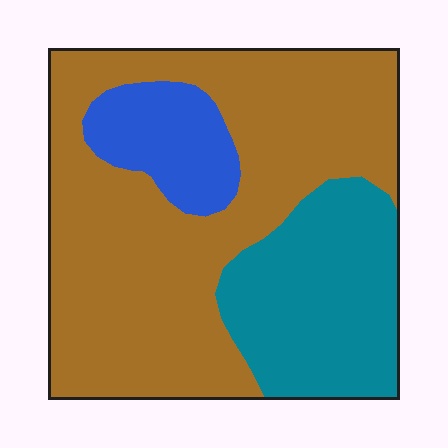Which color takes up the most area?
Brown, at roughly 60%.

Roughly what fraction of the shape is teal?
Teal covers about 25% of the shape.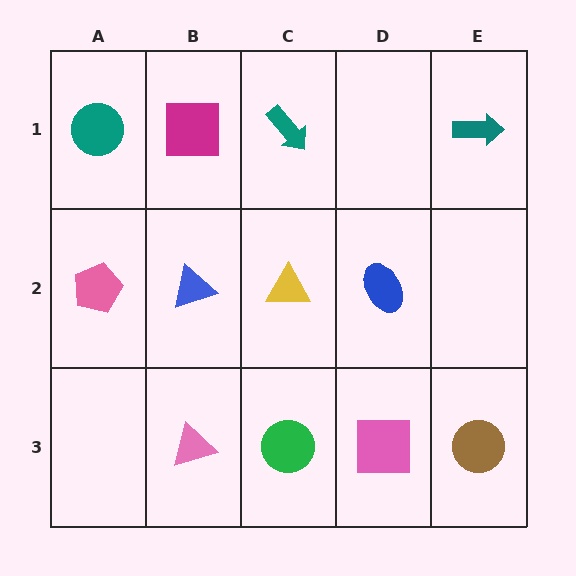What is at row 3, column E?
A brown circle.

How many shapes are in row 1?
4 shapes.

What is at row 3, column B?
A pink triangle.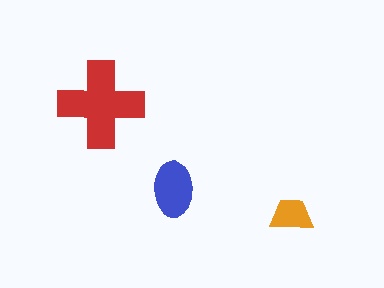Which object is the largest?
The red cross.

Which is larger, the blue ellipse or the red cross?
The red cross.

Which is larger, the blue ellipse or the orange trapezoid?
The blue ellipse.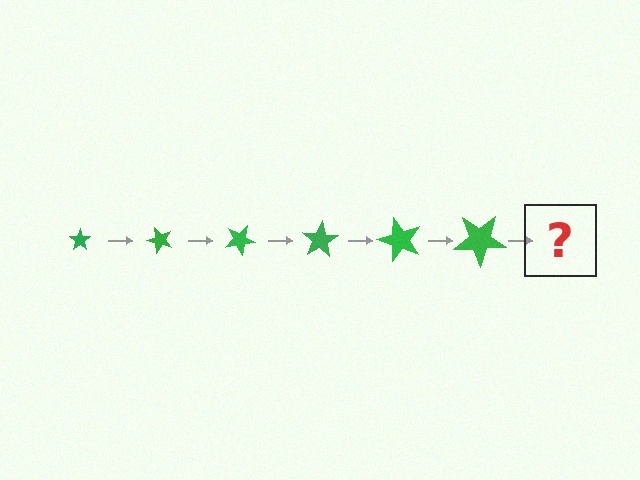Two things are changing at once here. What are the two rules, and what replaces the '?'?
The two rules are that the star grows larger each step and it rotates 50 degrees each step. The '?' should be a star, larger than the previous one and rotated 300 degrees from the start.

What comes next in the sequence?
The next element should be a star, larger than the previous one and rotated 300 degrees from the start.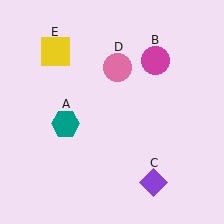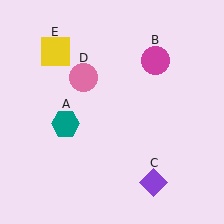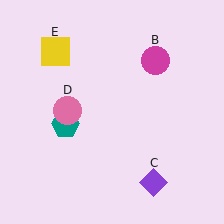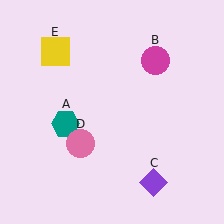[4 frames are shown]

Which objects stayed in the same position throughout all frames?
Teal hexagon (object A) and magenta circle (object B) and purple diamond (object C) and yellow square (object E) remained stationary.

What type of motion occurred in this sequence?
The pink circle (object D) rotated counterclockwise around the center of the scene.